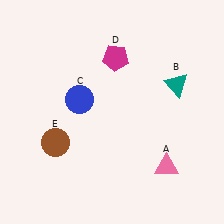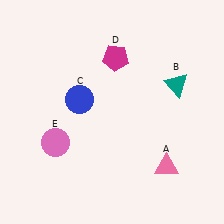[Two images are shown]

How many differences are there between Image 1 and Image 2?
There is 1 difference between the two images.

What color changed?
The circle (E) changed from brown in Image 1 to pink in Image 2.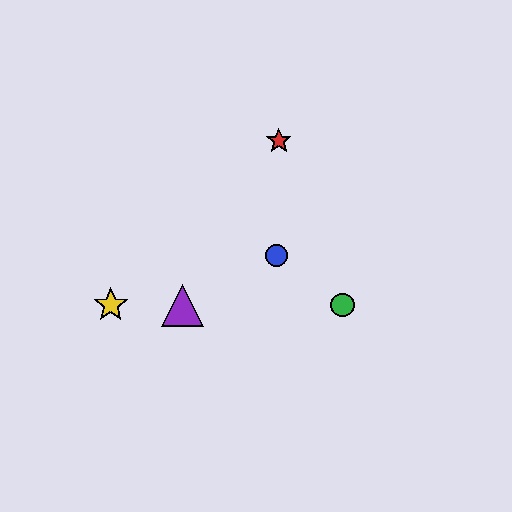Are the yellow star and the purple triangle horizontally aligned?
Yes, both are at y≈305.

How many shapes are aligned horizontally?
3 shapes (the green circle, the yellow star, the purple triangle) are aligned horizontally.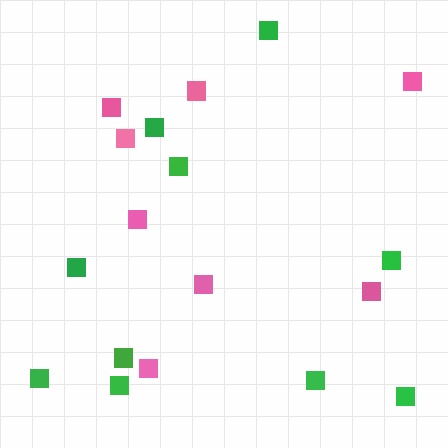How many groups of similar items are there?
There are 2 groups: one group of green squares (10) and one group of pink squares (8).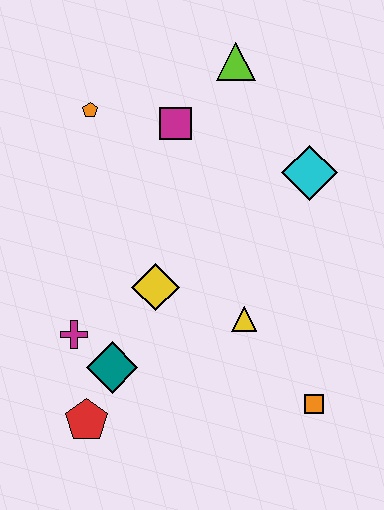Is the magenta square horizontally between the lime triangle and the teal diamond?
Yes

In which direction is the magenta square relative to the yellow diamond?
The magenta square is above the yellow diamond.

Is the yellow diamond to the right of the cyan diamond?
No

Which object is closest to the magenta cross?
The teal diamond is closest to the magenta cross.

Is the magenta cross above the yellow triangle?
No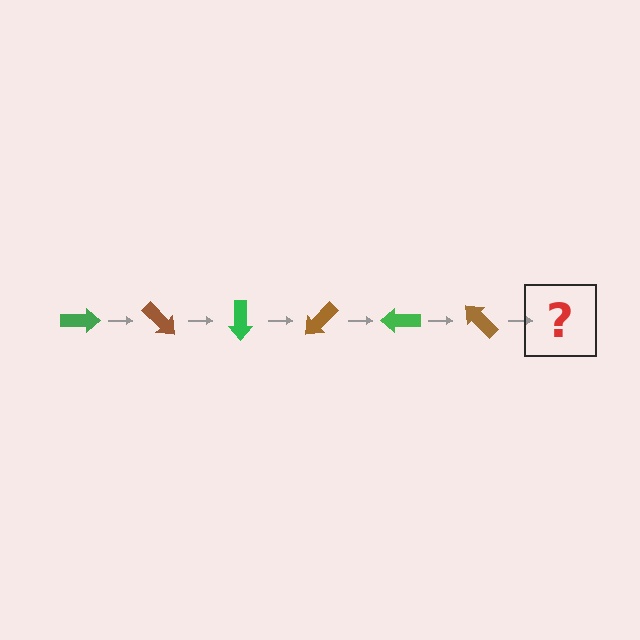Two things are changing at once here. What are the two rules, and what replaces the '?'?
The two rules are that it rotates 45 degrees each step and the color cycles through green and brown. The '?' should be a green arrow, rotated 270 degrees from the start.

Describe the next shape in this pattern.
It should be a green arrow, rotated 270 degrees from the start.